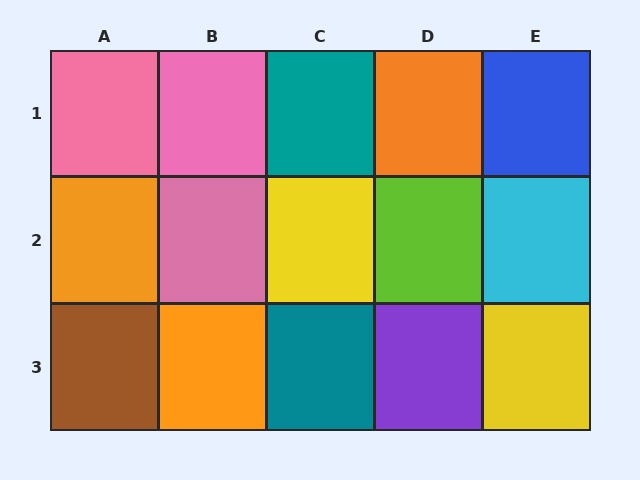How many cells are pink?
3 cells are pink.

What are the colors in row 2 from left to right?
Orange, pink, yellow, lime, cyan.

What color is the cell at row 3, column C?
Teal.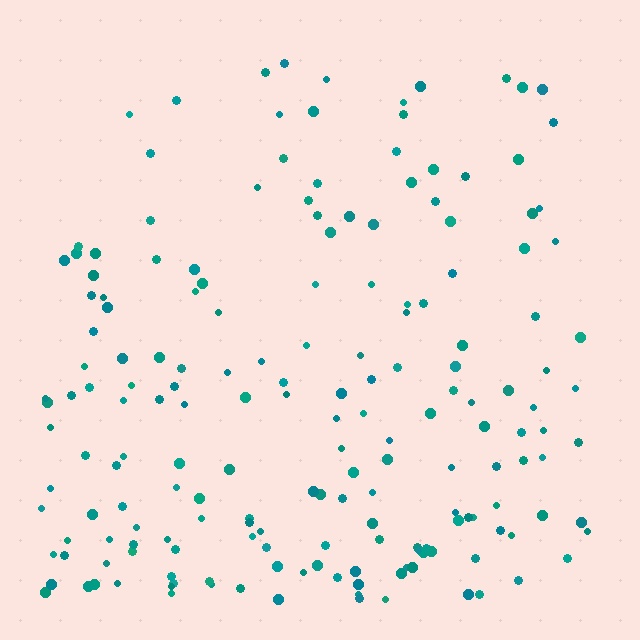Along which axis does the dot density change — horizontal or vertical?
Vertical.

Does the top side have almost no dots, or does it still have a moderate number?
Still a moderate number, just noticeably fewer than the bottom.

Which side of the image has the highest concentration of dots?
The bottom.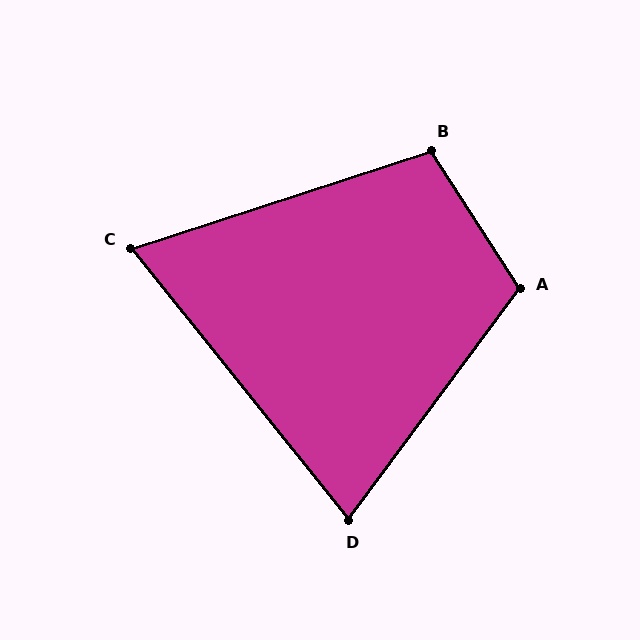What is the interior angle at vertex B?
Approximately 105 degrees (obtuse).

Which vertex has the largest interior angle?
A, at approximately 111 degrees.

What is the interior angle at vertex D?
Approximately 75 degrees (acute).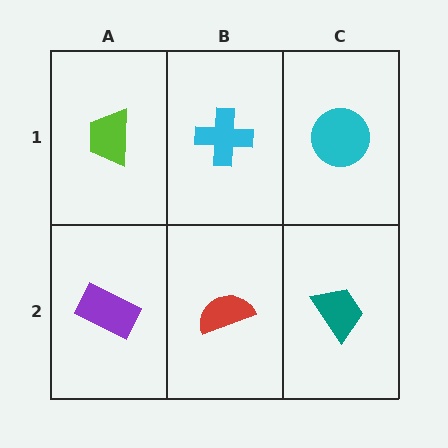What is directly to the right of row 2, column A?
A red semicircle.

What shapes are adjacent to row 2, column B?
A cyan cross (row 1, column B), a purple rectangle (row 2, column A), a teal trapezoid (row 2, column C).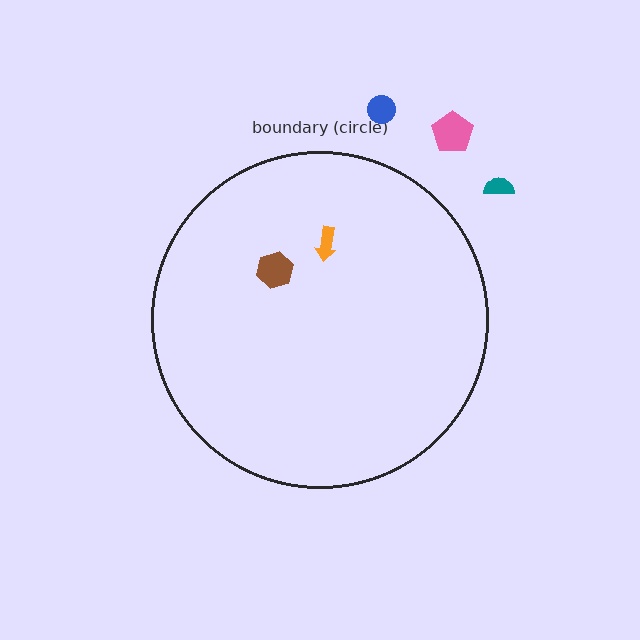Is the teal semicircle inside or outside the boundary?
Outside.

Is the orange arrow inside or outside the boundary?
Inside.